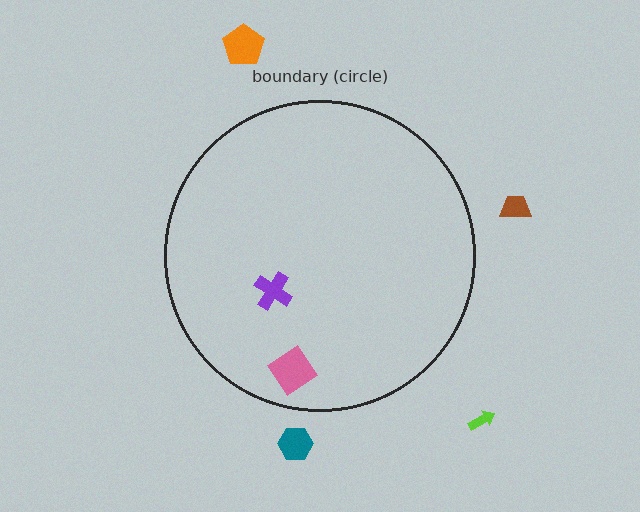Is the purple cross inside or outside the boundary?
Inside.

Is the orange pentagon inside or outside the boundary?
Outside.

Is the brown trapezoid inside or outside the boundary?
Outside.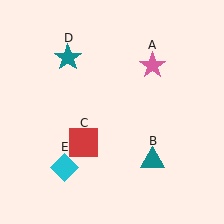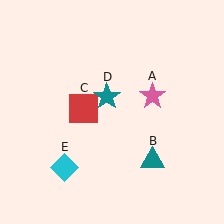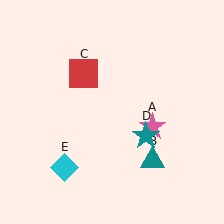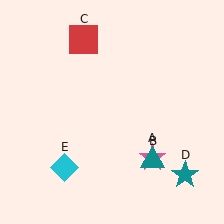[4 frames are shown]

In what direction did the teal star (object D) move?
The teal star (object D) moved down and to the right.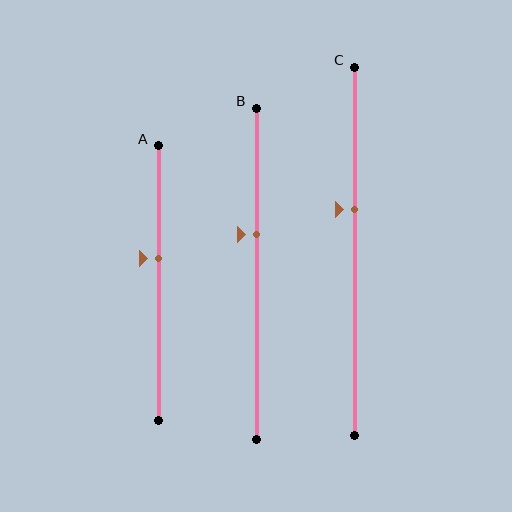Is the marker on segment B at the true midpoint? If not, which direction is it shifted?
No, the marker on segment B is shifted upward by about 12% of the segment length.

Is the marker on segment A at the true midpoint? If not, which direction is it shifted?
No, the marker on segment A is shifted upward by about 9% of the segment length.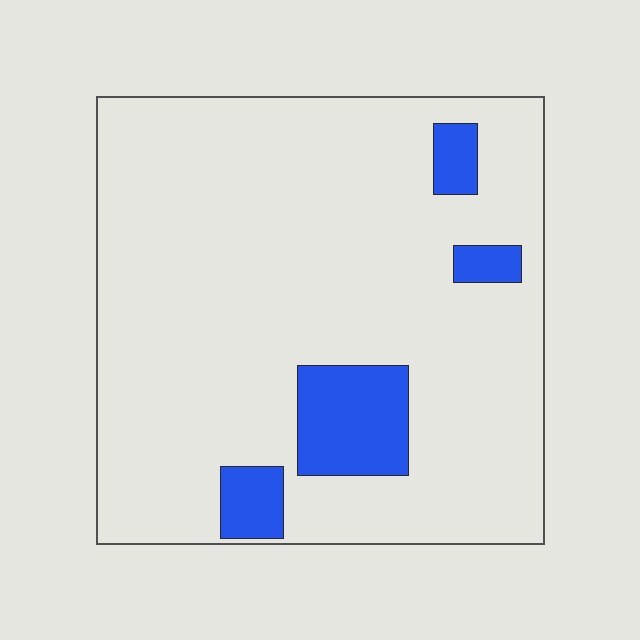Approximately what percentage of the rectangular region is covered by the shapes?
Approximately 10%.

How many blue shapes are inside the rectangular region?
4.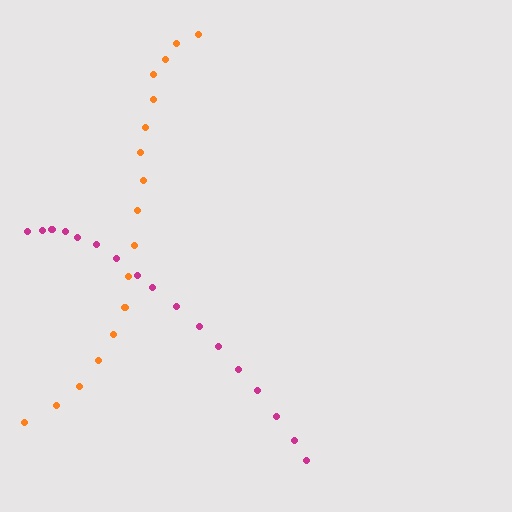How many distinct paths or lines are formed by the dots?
There are 2 distinct paths.